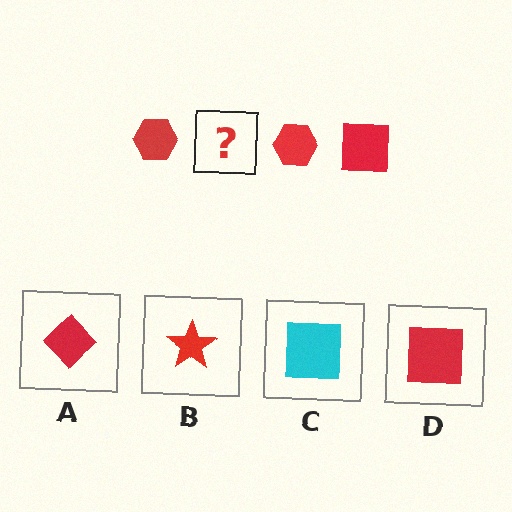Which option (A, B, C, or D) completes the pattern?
D.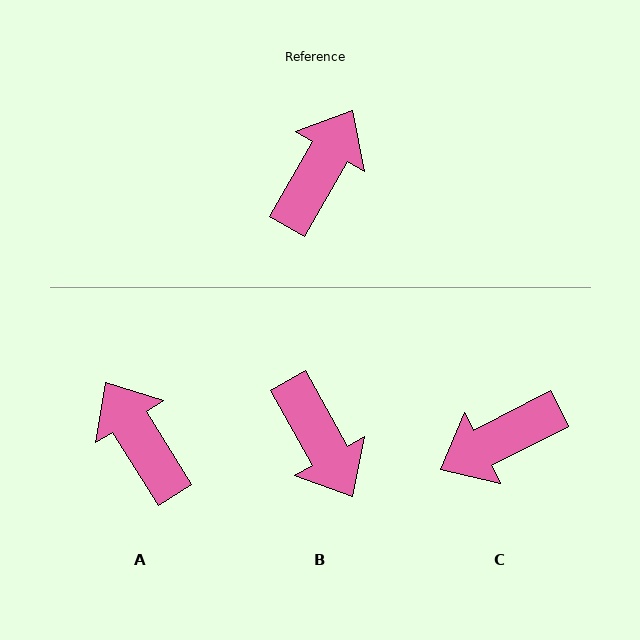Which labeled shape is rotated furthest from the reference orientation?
C, about 147 degrees away.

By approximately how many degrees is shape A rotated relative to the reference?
Approximately 61 degrees counter-clockwise.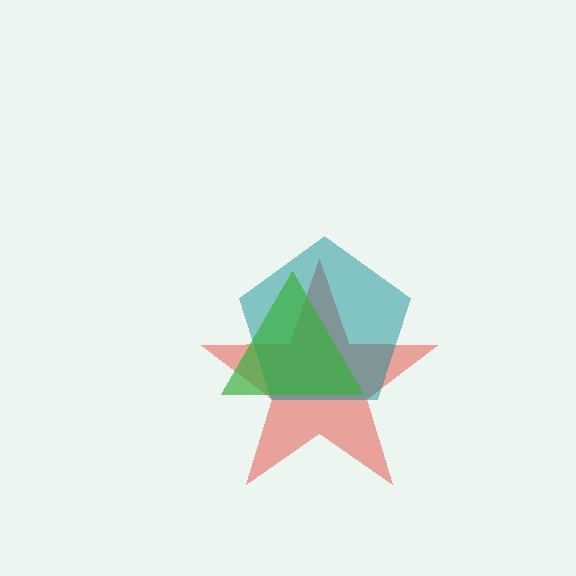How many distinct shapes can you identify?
There are 3 distinct shapes: a red star, a teal pentagon, a green triangle.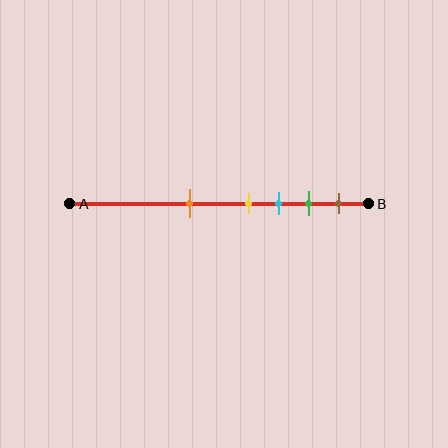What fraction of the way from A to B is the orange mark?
The orange mark is approximately 40% (0.4) of the way from A to B.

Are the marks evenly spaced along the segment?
No, the marks are not evenly spaced.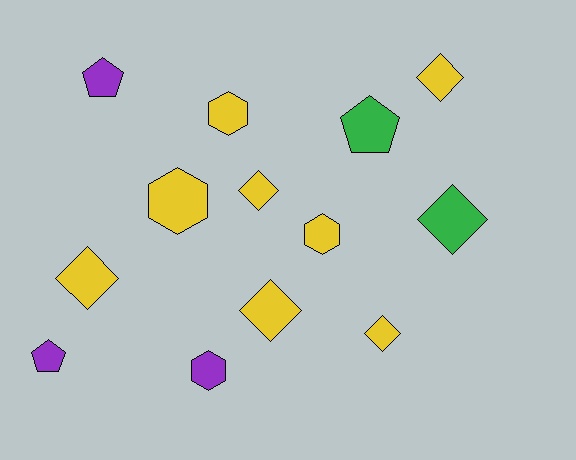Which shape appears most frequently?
Diamond, with 6 objects.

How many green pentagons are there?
There is 1 green pentagon.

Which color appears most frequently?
Yellow, with 8 objects.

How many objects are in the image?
There are 13 objects.